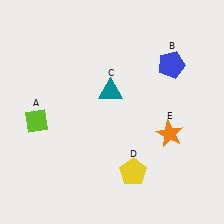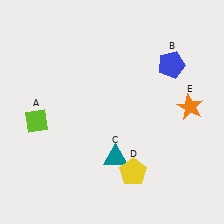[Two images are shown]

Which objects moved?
The objects that moved are: the teal triangle (C), the orange star (E).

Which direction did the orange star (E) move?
The orange star (E) moved up.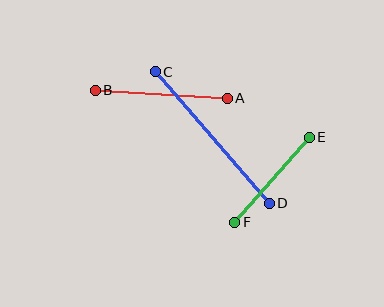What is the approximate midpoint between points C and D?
The midpoint is at approximately (212, 137) pixels.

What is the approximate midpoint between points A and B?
The midpoint is at approximately (161, 94) pixels.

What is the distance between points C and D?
The distance is approximately 174 pixels.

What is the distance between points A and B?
The distance is approximately 132 pixels.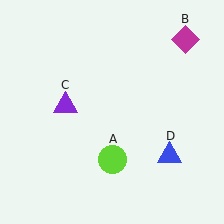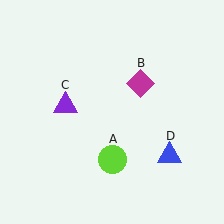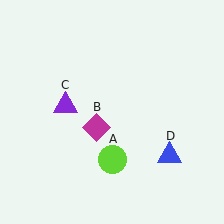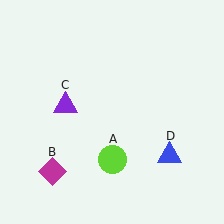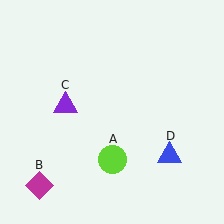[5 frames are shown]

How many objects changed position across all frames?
1 object changed position: magenta diamond (object B).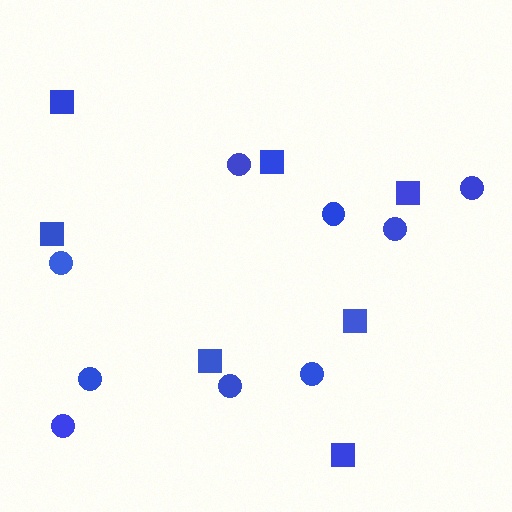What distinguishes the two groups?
There are 2 groups: one group of circles (9) and one group of squares (7).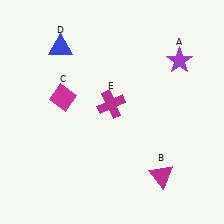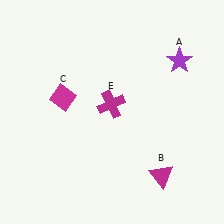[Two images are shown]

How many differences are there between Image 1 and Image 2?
There is 1 difference between the two images.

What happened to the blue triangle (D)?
The blue triangle (D) was removed in Image 2. It was in the top-left area of Image 1.